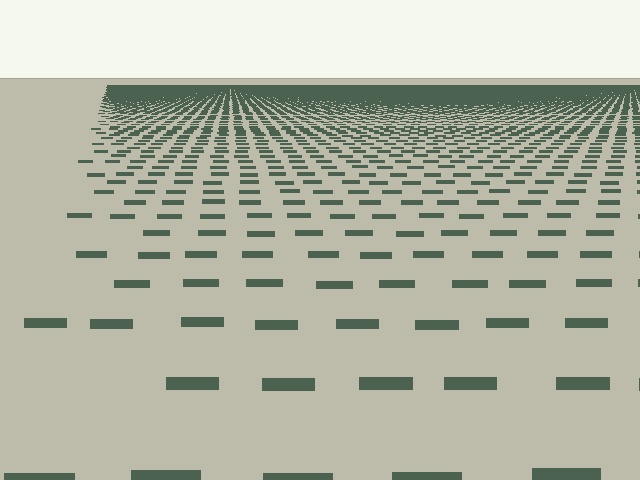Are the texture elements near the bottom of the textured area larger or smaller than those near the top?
Larger. Near the bottom, elements are closer to the viewer and appear at a bigger on-screen size.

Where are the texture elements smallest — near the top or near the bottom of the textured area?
Near the top.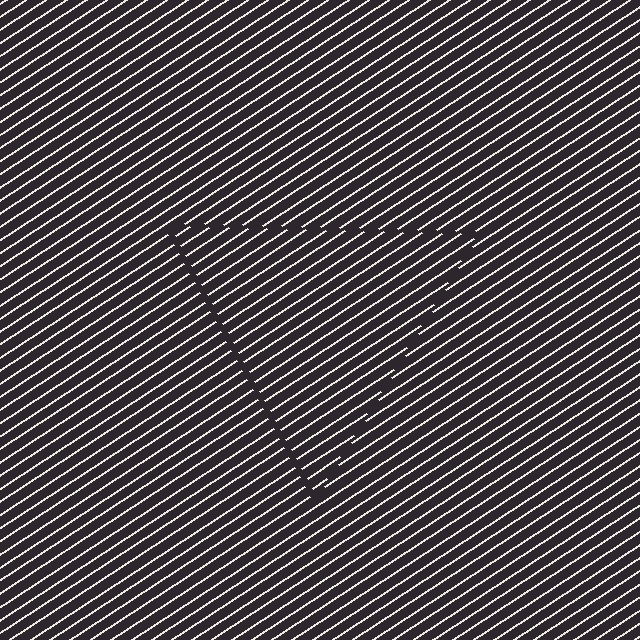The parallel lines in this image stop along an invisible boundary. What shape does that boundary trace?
An illusory triangle. The interior of the shape contains the same grating, shifted by half a period — the contour is defined by the phase discontinuity where line-ends from the inner and outer gratings abut.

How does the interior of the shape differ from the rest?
The interior of the shape contains the same grating, shifted by half a period — the contour is defined by the phase discontinuity where line-ends from the inner and outer gratings abut.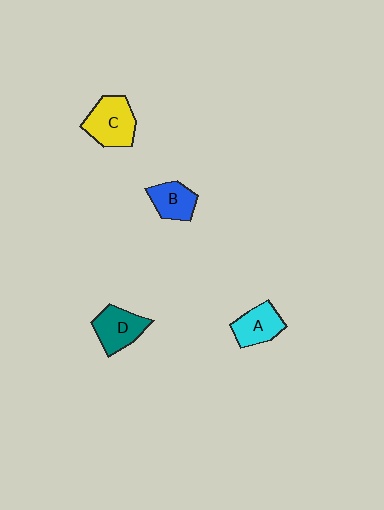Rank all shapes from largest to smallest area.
From largest to smallest: C (yellow), D (teal), A (cyan), B (blue).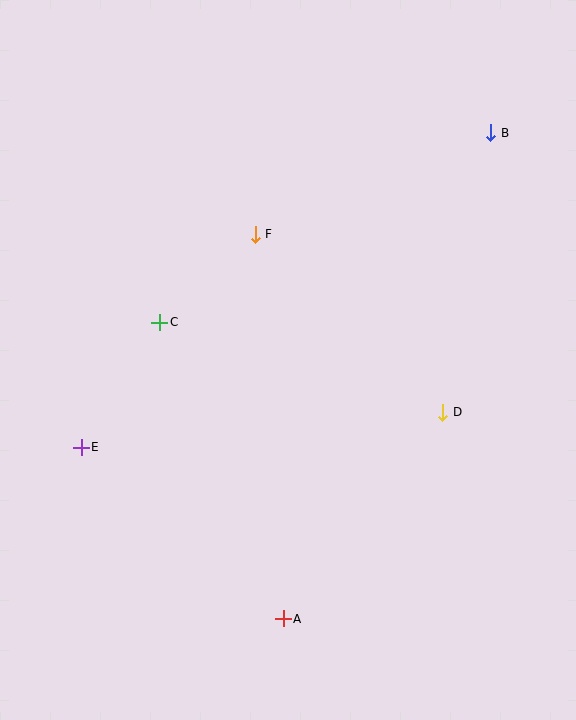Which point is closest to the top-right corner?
Point B is closest to the top-right corner.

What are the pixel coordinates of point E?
Point E is at (81, 448).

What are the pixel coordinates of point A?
Point A is at (283, 619).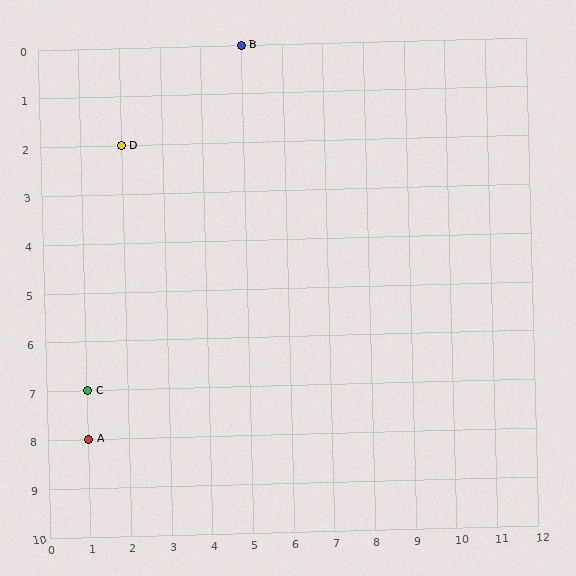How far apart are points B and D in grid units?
Points B and D are 3 columns and 2 rows apart (about 3.6 grid units diagonally).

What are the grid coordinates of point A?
Point A is at grid coordinates (1, 8).